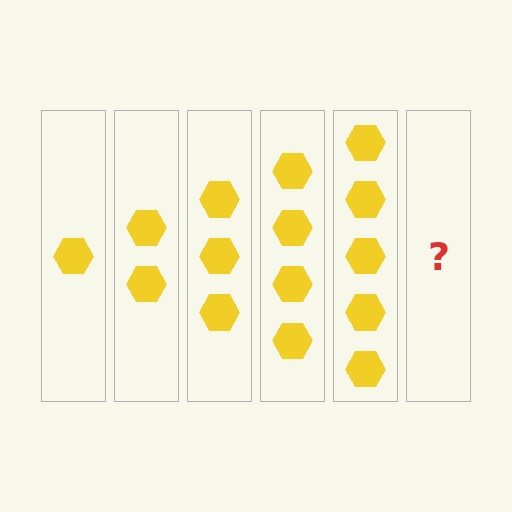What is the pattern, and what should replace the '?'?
The pattern is that each step adds one more hexagon. The '?' should be 6 hexagons.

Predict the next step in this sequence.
The next step is 6 hexagons.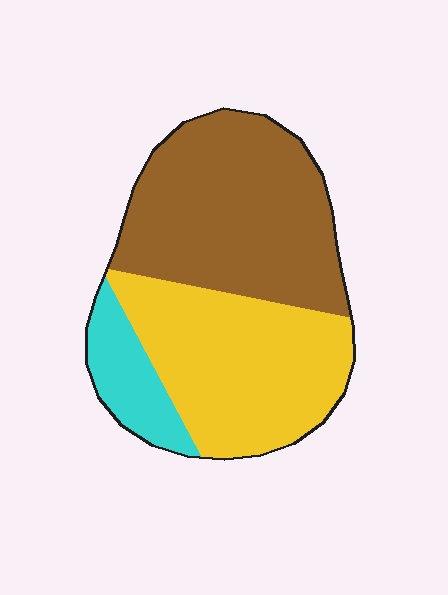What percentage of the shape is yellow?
Yellow takes up about two fifths (2/5) of the shape.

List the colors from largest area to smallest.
From largest to smallest: brown, yellow, cyan.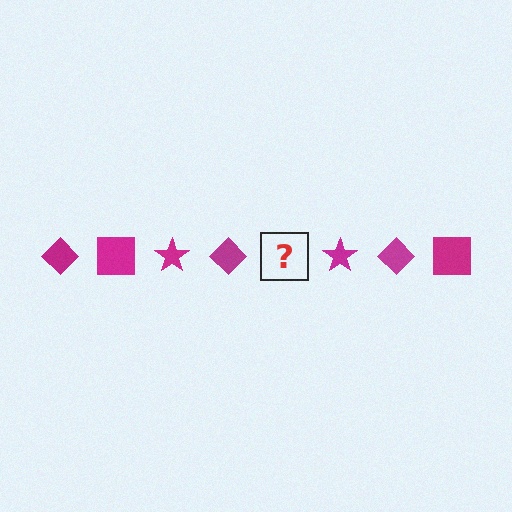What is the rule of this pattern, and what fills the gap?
The rule is that the pattern cycles through diamond, square, star shapes in magenta. The gap should be filled with a magenta square.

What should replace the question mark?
The question mark should be replaced with a magenta square.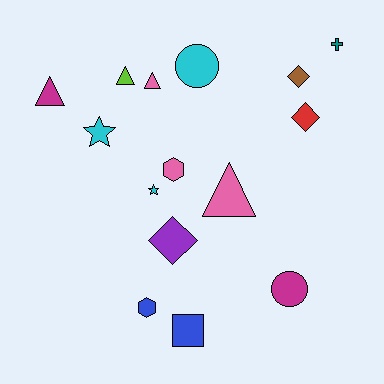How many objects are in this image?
There are 15 objects.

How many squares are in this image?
There is 1 square.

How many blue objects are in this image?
There are 2 blue objects.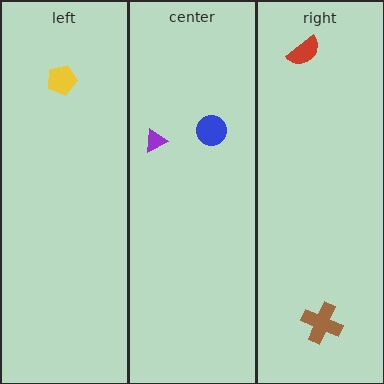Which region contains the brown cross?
The right region.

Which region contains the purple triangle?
The center region.